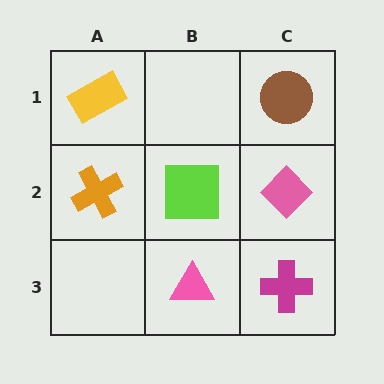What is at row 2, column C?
A pink diamond.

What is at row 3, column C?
A magenta cross.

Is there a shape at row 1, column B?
No, that cell is empty.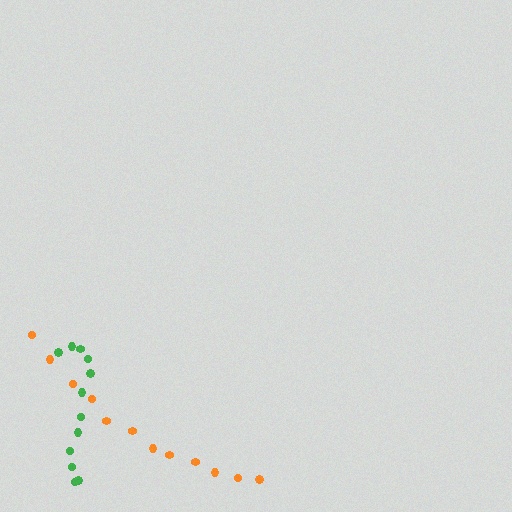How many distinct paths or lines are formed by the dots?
There are 2 distinct paths.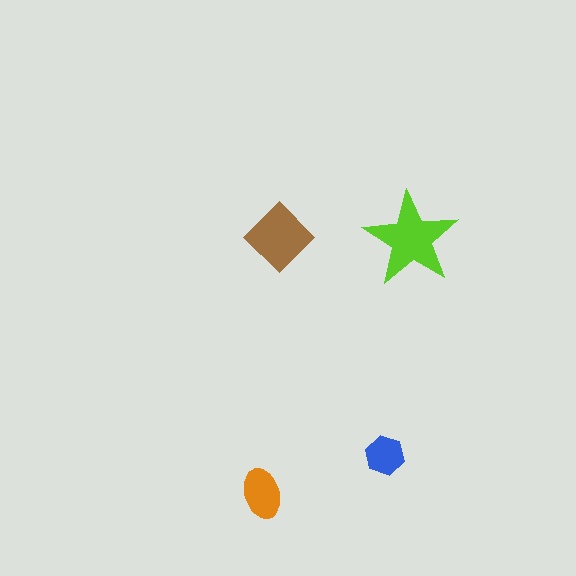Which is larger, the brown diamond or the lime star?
The lime star.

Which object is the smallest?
The blue hexagon.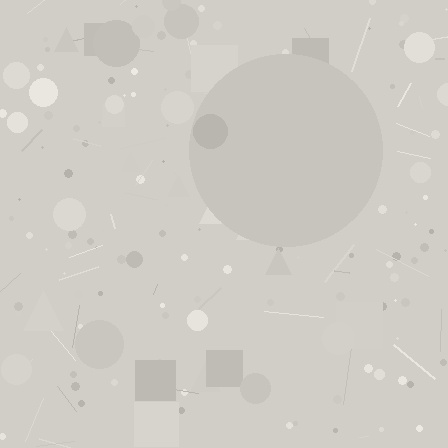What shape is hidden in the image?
A circle is hidden in the image.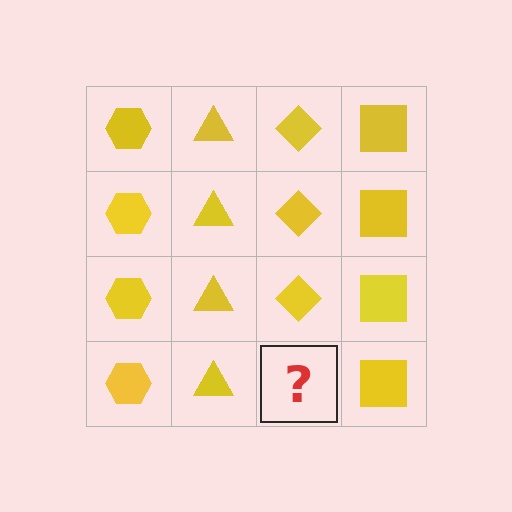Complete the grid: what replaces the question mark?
The question mark should be replaced with a yellow diamond.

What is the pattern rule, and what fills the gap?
The rule is that each column has a consistent shape. The gap should be filled with a yellow diamond.